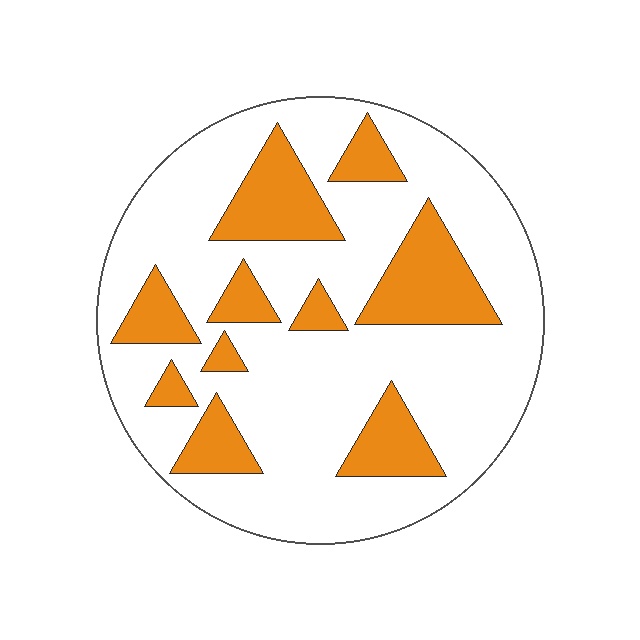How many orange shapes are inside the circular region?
10.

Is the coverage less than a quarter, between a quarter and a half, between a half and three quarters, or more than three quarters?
Between a quarter and a half.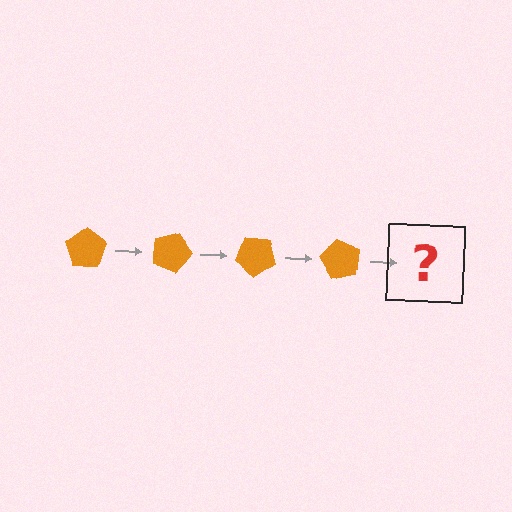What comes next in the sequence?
The next element should be an orange pentagon rotated 80 degrees.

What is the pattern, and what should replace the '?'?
The pattern is that the pentagon rotates 20 degrees each step. The '?' should be an orange pentagon rotated 80 degrees.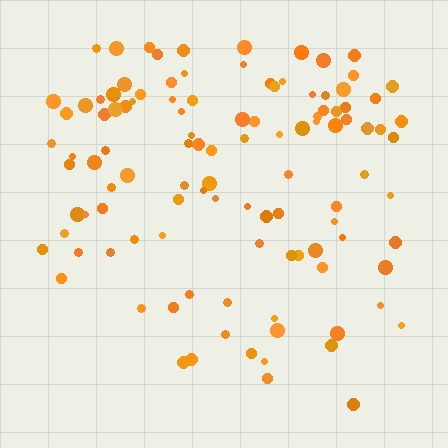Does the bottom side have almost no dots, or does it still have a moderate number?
Still a moderate number, just noticeably fewer than the top.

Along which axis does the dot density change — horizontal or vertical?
Vertical.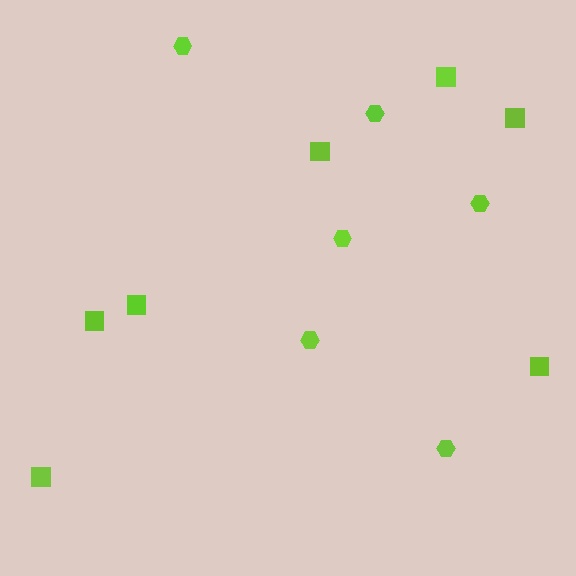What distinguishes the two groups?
There are 2 groups: one group of squares (7) and one group of hexagons (6).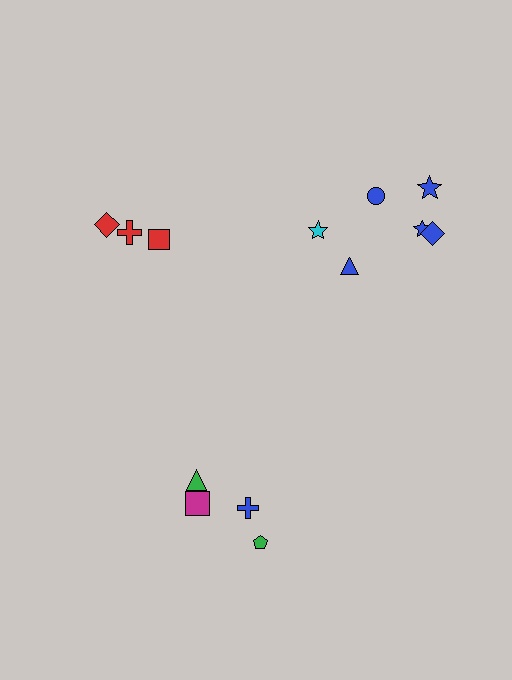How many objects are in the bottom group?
There are 4 objects.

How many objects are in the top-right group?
There are 6 objects.